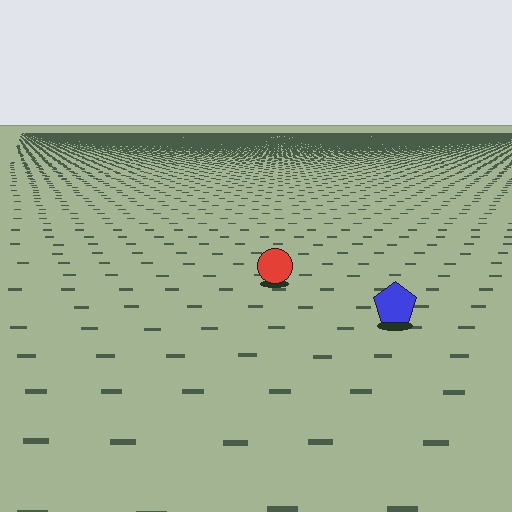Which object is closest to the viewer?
The blue pentagon is closest. The texture marks near it are larger and more spread out.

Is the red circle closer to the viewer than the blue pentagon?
No. The blue pentagon is closer — you can tell from the texture gradient: the ground texture is coarser near it.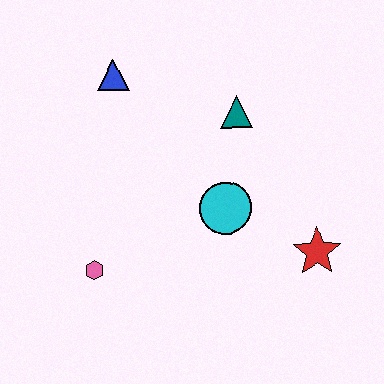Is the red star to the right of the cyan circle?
Yes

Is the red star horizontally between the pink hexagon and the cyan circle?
No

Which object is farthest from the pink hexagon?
The red star is farthest from the pink hexagon.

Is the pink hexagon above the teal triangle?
No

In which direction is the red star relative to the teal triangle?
The red star is below the teal triangle.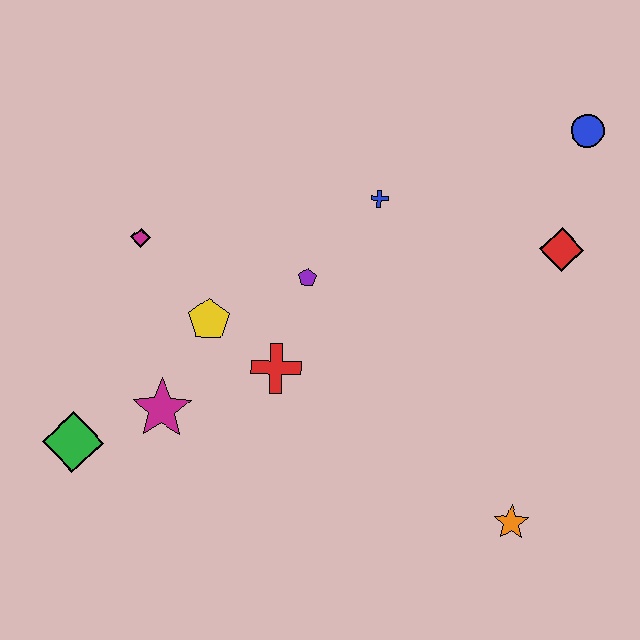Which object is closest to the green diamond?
The magenta star is closest to the green diamond.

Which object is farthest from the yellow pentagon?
The blue circle is farthest from the yellow pentagon.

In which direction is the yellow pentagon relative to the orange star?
The yellow pentagon is to the left of the orange star.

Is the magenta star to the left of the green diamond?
No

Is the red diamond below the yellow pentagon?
No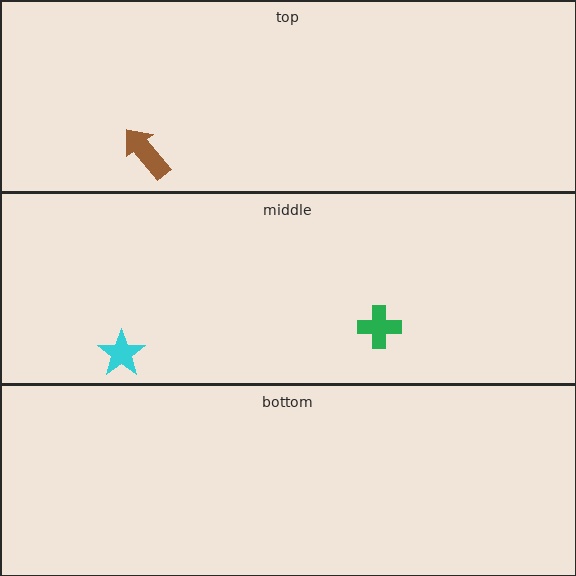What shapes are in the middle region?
The cyan star, the green cross.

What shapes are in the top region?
The brown arrow.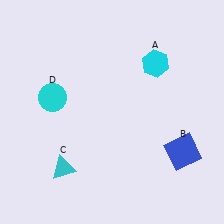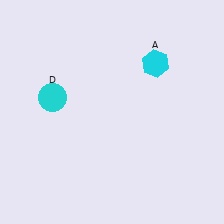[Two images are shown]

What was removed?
The cyan triangle (C), the blue square (B) were removed in Image 2.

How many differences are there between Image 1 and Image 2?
There are 2 differences between the two images.